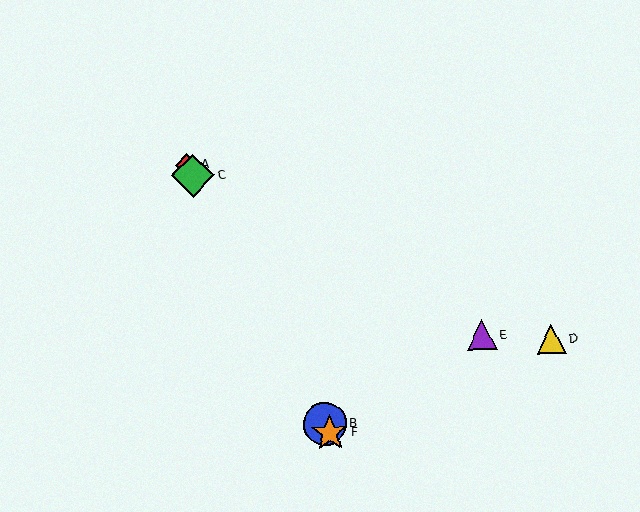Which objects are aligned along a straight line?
Objects A, B, C, F are aligned along a straight line.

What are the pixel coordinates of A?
Object A is at (187, 165).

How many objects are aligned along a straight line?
4 objects (A, B, C, F) are aligned along a straight line.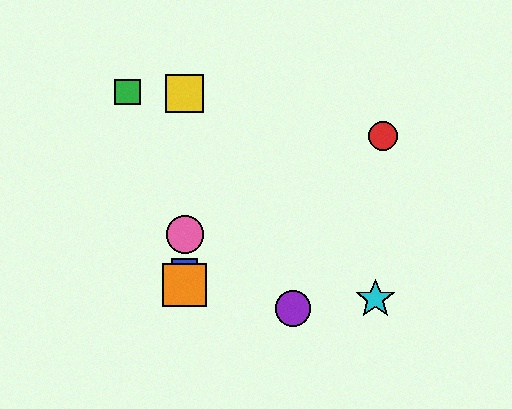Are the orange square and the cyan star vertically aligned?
No, the orange square is at x≈185 and the cyan star is at x≈375.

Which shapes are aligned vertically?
The blue square, the yellow square, the orange square, the pink circle are aligned vertically.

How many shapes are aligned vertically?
4 shapes (the blue square, the yellow square, the orange square, the pink circle) are aligned vertically.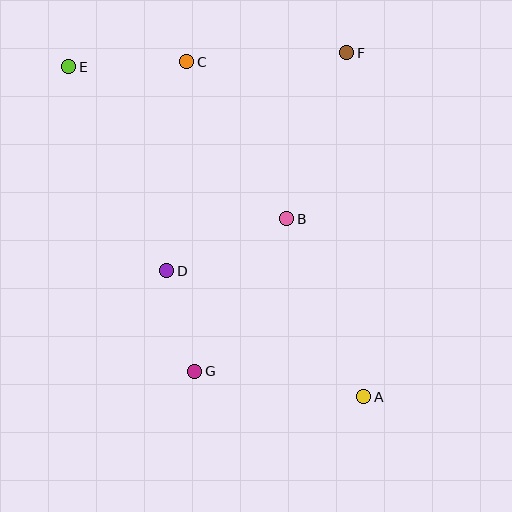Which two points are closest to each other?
Points D and G are closest to each other.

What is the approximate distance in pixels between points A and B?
The distance between A and B is approximately 194 pixels.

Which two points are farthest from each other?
Points A and E are farthest from each other.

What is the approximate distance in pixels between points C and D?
The distance between C and D is approximately 209 pixels.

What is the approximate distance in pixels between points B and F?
The distance between B and F is approximately 177 pixels.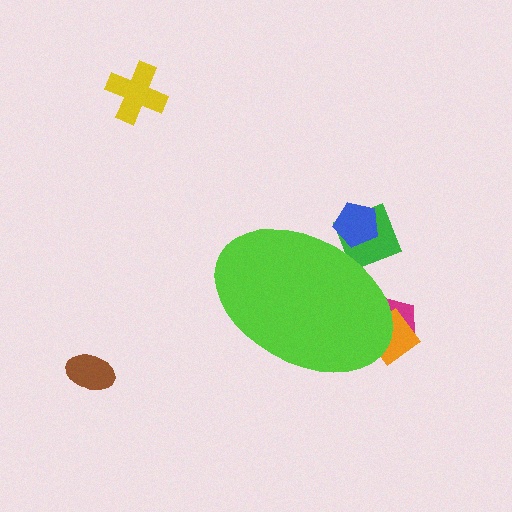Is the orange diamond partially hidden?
Yes, the orange diamond is partially hidden behind the lime ellipse.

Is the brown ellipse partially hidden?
No, the brown ellipse is fully visible.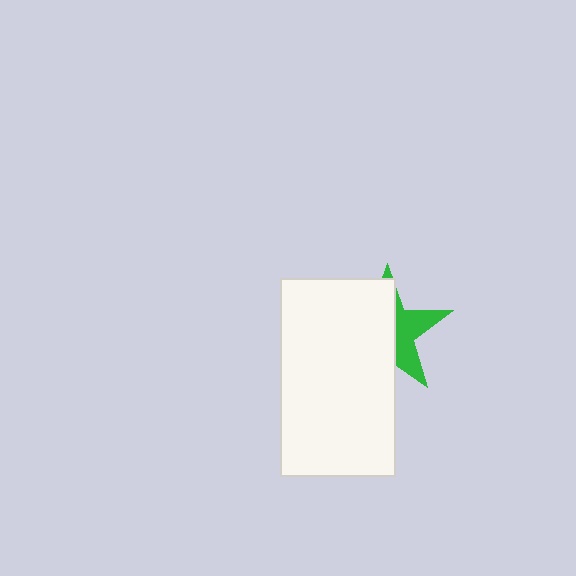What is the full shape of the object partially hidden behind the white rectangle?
The partially hidden object is a green star.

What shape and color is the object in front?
The object in front is a white rectangle.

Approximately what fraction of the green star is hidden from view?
Roughly 61% of the green star is hidden behind the white rectangle.